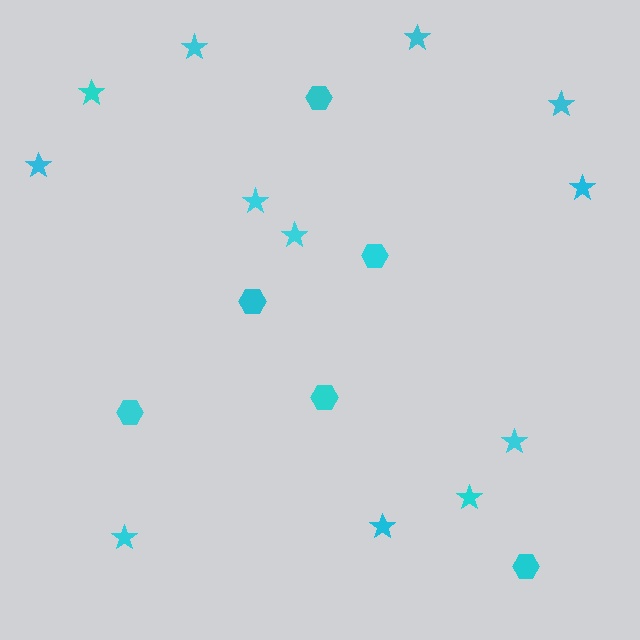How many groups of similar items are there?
There are 2 groups: one group of stars (12) and one group of hexagons (6).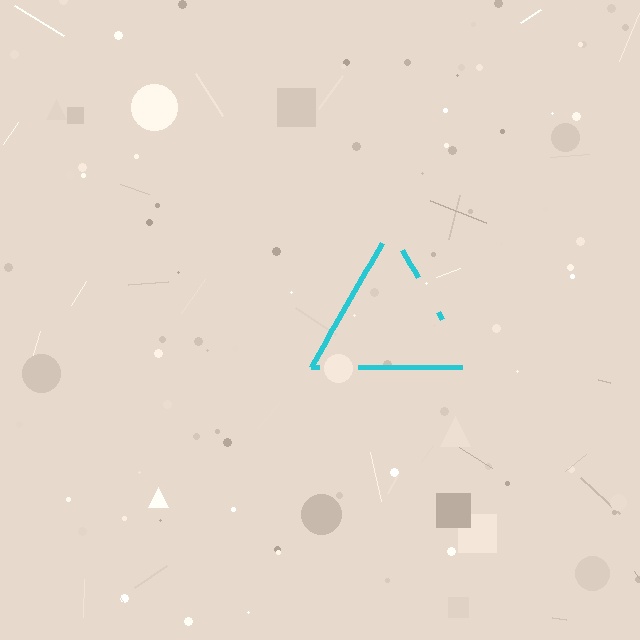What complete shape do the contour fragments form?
The contour fragments form a triangle.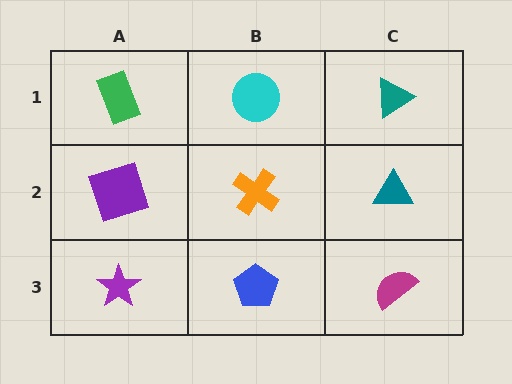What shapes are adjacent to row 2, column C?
A teal triangle (row 1, column C), a magenta semicircle (row 3, column C), an orange cross (row 2, column B).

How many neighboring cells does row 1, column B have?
3.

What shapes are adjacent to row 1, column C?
A teal triangle (row 2, column C), a cyan circle (row 1, column B).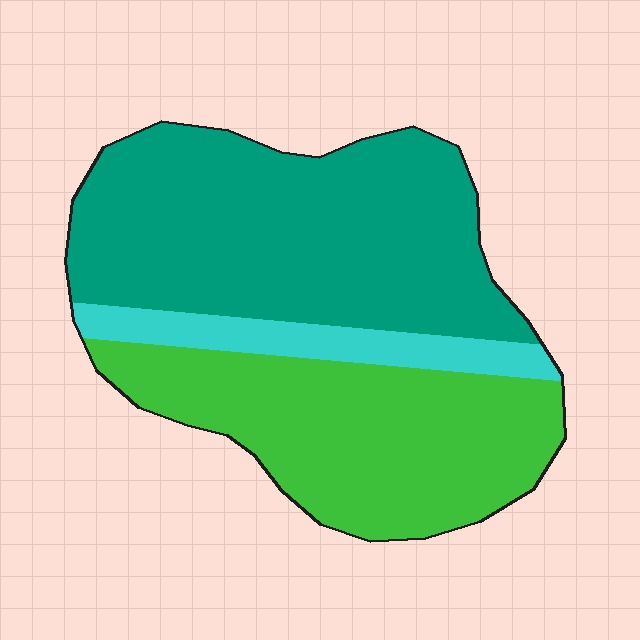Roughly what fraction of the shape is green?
Green covers 38% of the shape.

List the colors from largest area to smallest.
From largest to smallest: teal, green, cyan.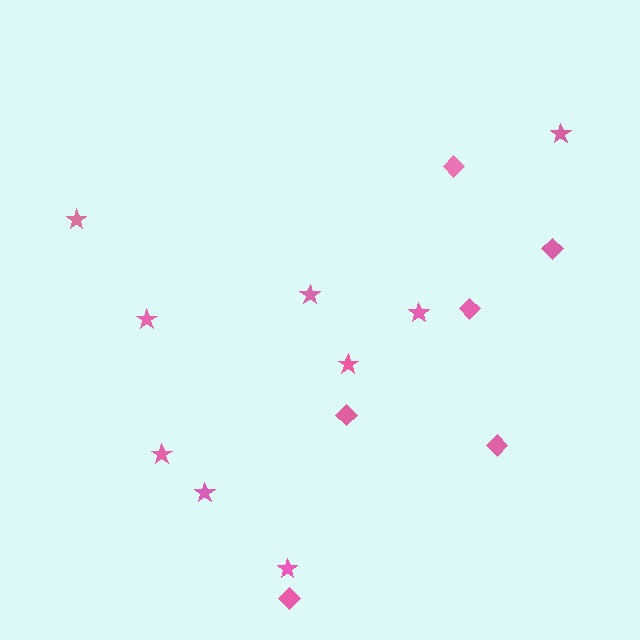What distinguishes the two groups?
There are 2 groups: one group of diamonds (6) and one group of stars (9).